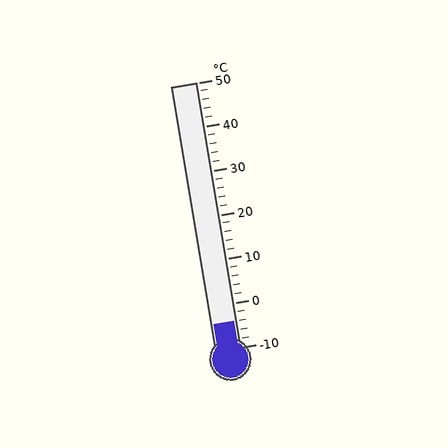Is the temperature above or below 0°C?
The temperature is below 0°C.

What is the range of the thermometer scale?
The thermometer scale ranges from -10°C to 50°C.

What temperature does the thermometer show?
The thermometer shows approximately -4°C.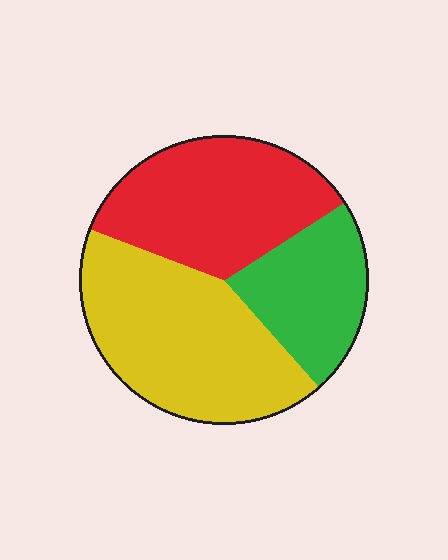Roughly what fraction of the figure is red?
Red takes up about one third (1/3) of the figure.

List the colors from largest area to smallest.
From largest to smallest: yellow, red, green.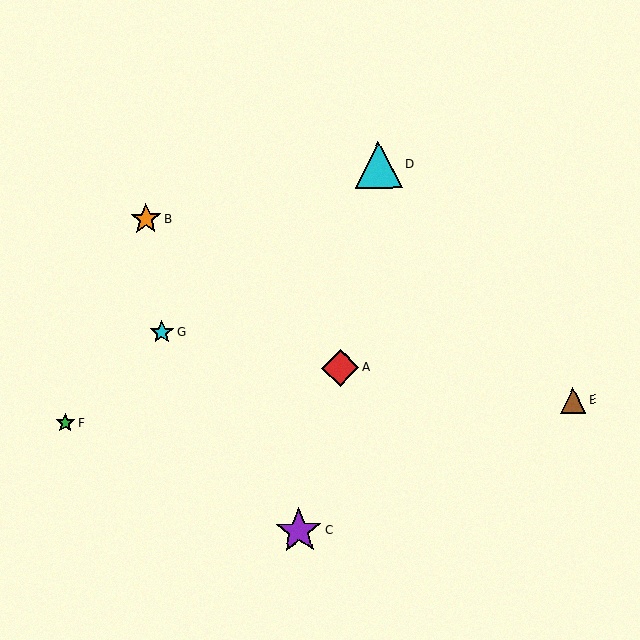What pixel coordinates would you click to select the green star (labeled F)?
Click at (65, 423) to select the green star F.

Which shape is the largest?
The cyan triangle (labeled D) is the largest.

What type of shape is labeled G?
Shape G is a cyan star.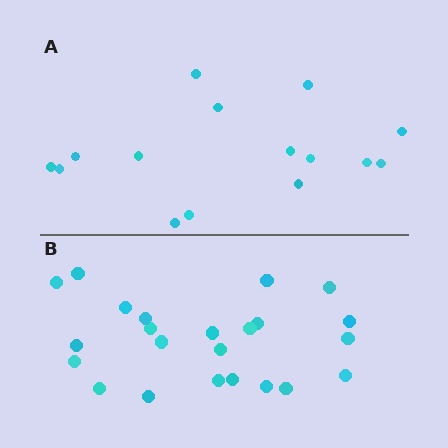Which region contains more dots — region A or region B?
Region B (the bottom region) has more dots.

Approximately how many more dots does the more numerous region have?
Region B has roughly 8 or so more dots than region A.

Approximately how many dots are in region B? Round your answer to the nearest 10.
About 20 dots. (The exact count is 23, which rounds to 20.)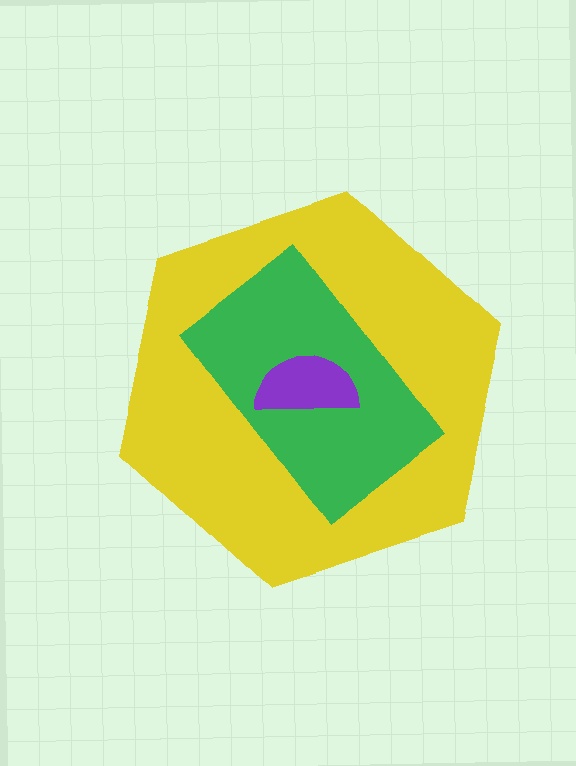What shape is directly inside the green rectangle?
The purple semicircle.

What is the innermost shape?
The purple semicircle.